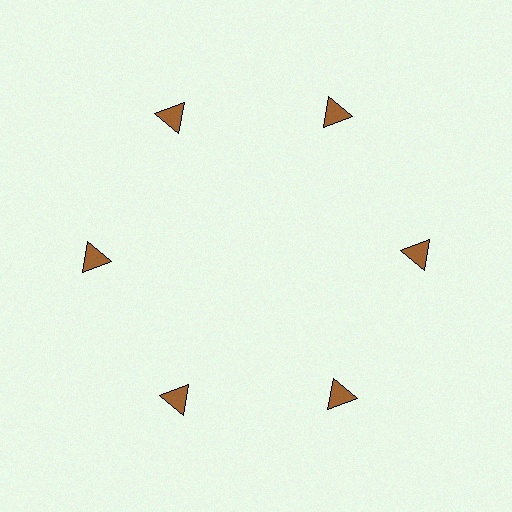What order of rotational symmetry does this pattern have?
This pattern has 6-fold rotational symmetry.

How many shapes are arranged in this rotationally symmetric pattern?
There are 6 shapes, arranged in 6 groups of 1.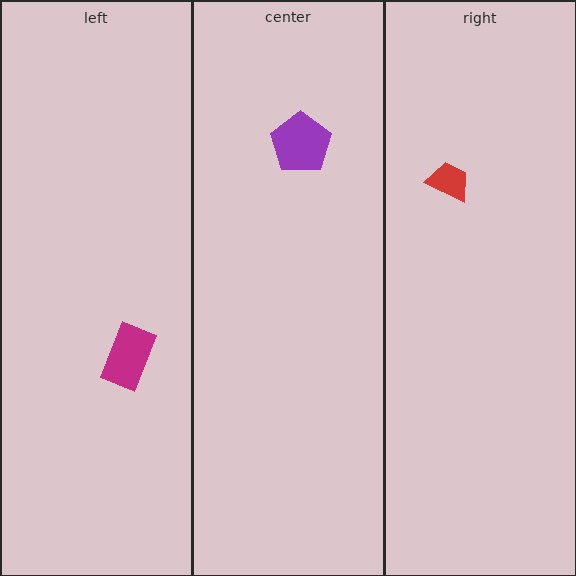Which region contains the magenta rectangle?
The left region.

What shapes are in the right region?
The red trapezoid.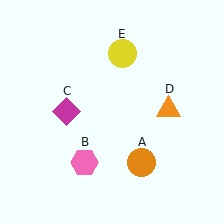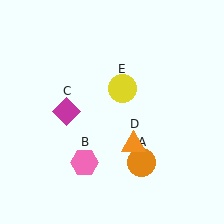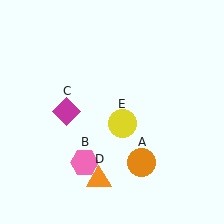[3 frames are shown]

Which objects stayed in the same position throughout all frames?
Orange circle (object A) and pink hexagon (object B) and magenta diamond (object C) remained stationary.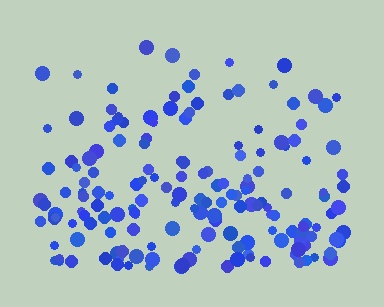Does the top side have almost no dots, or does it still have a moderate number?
Still a moderate number, just noticeably fewer than the bottom.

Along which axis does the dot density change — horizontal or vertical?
Vertical.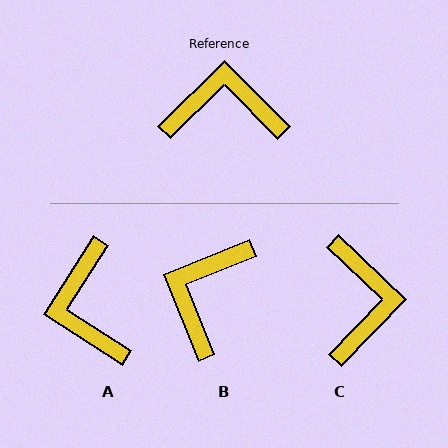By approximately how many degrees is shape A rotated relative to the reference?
Approximately 103 degrees counter-clockwise.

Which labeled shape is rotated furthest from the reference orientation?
A, about 103 degrees away.